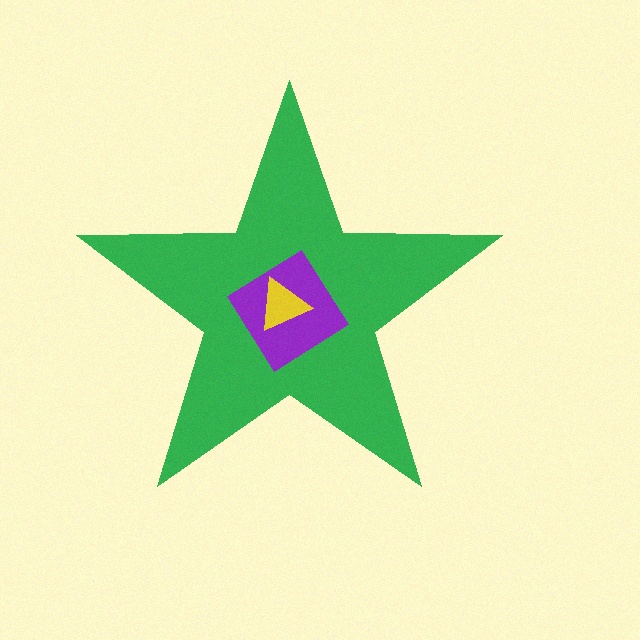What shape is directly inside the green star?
The purple diamond.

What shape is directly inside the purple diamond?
The yellow triangle.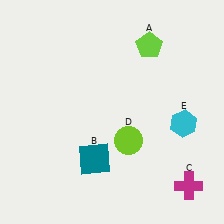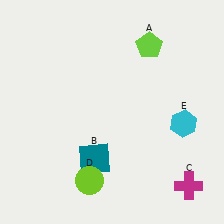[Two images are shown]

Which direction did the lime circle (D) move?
The lime circle (D) moved down.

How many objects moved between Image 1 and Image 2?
1 object moved between the two images.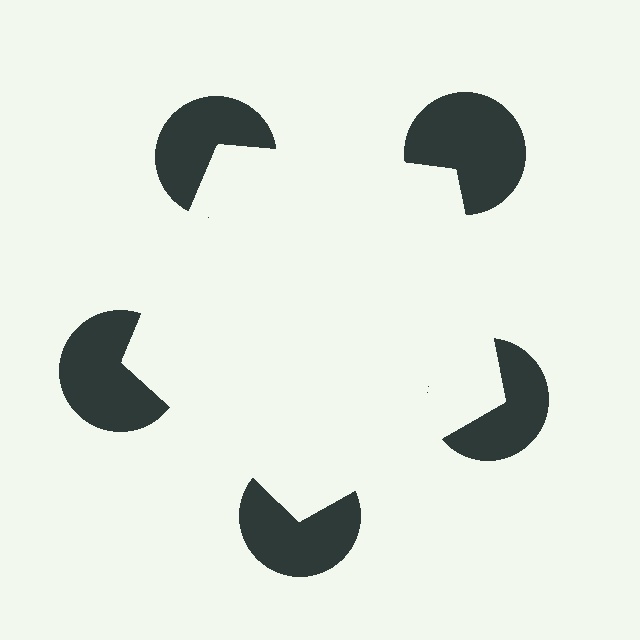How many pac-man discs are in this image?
There are 5 — one at each vertex of the illusory pentagon.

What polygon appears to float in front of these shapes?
An illusory pentagon — its edges are inferred from the aligned wedge cuts in the pac-man discs, not physically drawn.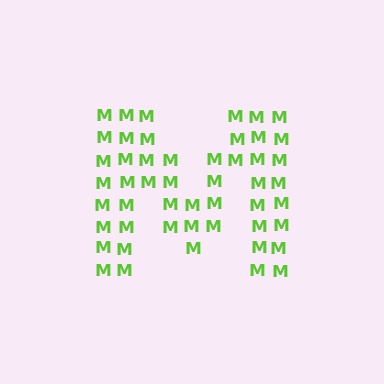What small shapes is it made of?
It is made of small letter M's.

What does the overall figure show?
The overall figure shows the letter M.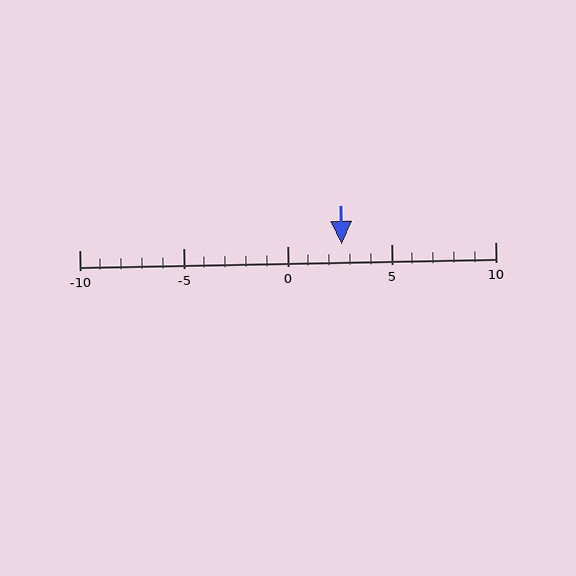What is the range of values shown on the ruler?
The ruler shows values from -10 to 10.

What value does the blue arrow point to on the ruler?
The blue arrow points to approximately 3.